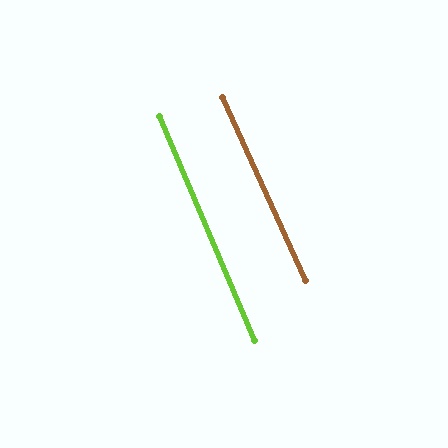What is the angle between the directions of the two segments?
Approximately 1 degree.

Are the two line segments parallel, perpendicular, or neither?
Parallel — their directions differ by only 1.4°.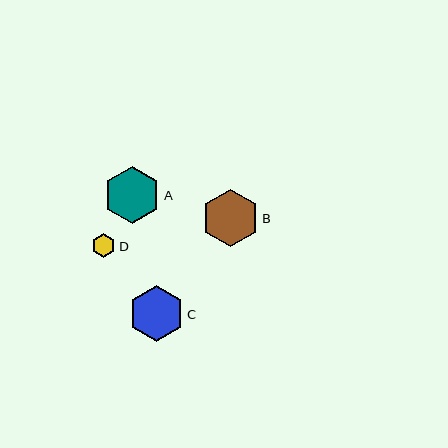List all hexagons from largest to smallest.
From largest to smallest: A, B, C, D.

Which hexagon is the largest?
Hexagon A is the largest with a size of approximately 57 pixels.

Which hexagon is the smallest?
Hexagon D is the smallest with a size of approximately 24 pixels.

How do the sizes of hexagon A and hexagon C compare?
Hexagon A and hexagon C are approximately the same size.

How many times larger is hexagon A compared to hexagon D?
Hexagon A is approximately 2.4 times the size of hexagon D.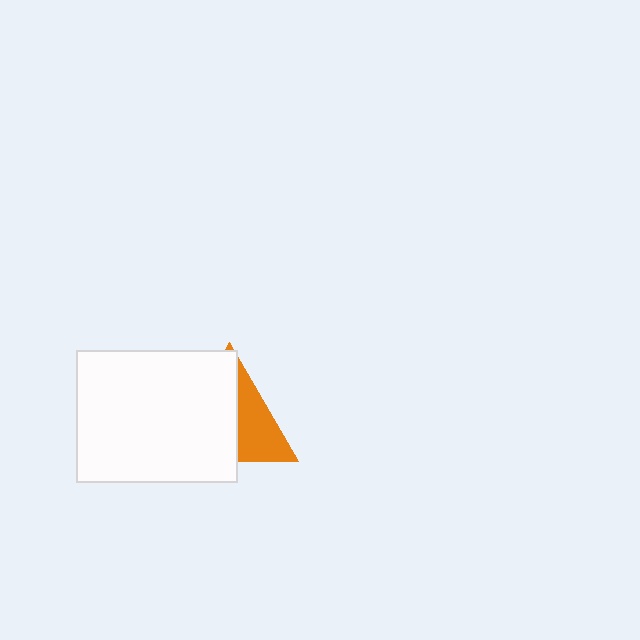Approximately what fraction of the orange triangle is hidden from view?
Roughly 60% of the orange triangle is hidden behind the white rectangle.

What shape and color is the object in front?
The object in front is a white rectangle.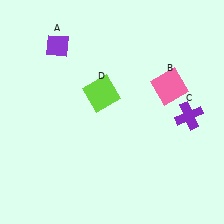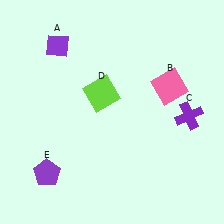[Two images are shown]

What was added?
A purple pentagon (E) was added in Image 2.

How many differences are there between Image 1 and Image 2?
There is 1 difference between the two images.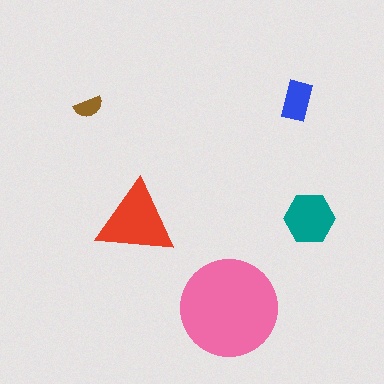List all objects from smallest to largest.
The brown semicircle, the blue rectangle, the teal hexagon, the red triangle, the pink circle.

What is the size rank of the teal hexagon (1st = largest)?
3rd.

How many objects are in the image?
There are 5 objects in the image.